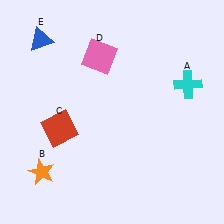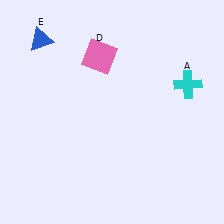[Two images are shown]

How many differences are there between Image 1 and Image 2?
There are 2 differences between the two images.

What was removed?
The orange star (B), the red square (C) were removed in Image 2.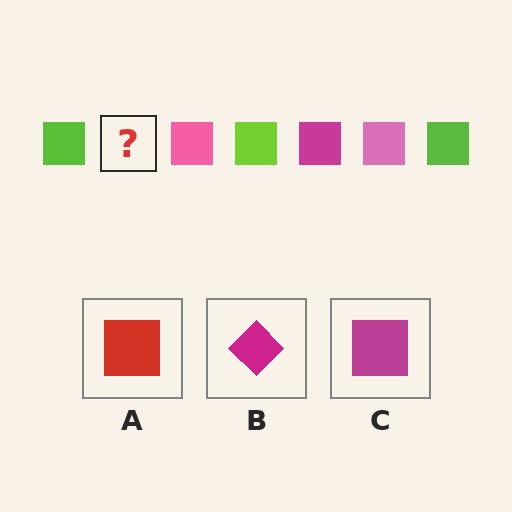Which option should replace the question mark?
Option C.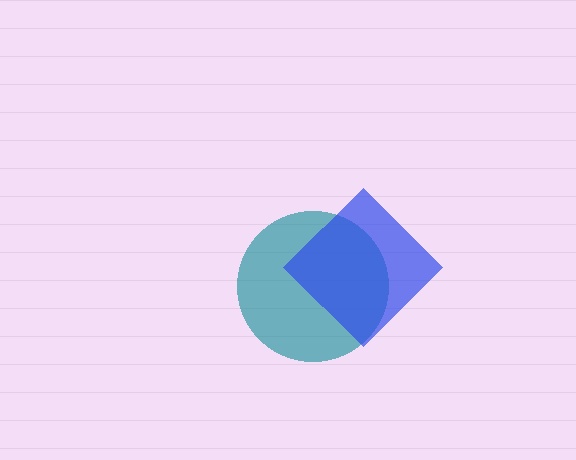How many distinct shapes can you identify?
There are 2 distinct shapes: a teal circle, a blue diamond.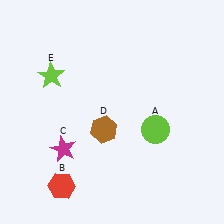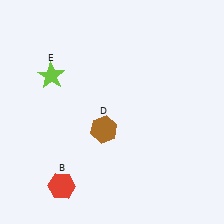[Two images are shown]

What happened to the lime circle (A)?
The lime circle (A) was removed in Image 2. It was in the bottom-right area of Image 1.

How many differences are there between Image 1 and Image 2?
There are 2 differences between the two images.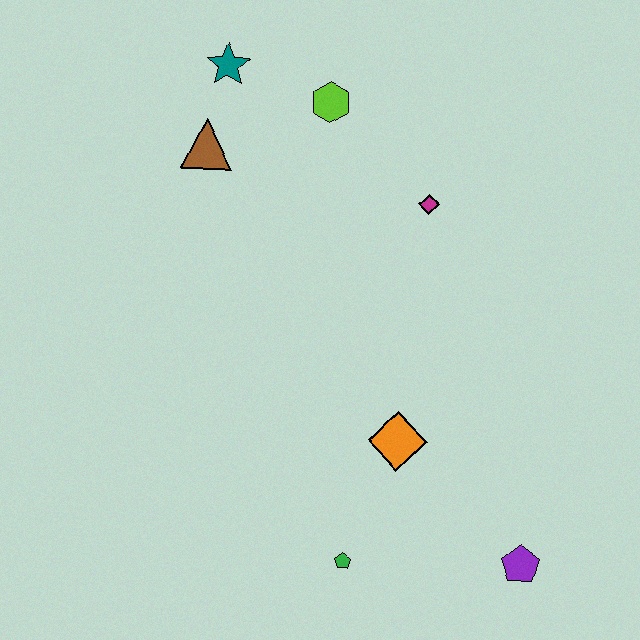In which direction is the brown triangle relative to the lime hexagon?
The brown triangle is to the left of the lime hexagon.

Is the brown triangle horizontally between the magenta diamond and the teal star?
No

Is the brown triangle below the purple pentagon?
No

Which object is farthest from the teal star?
The purple pentagon is farthest from the teal star.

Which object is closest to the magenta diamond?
The lime hexagon is closest to the magenta diamond.